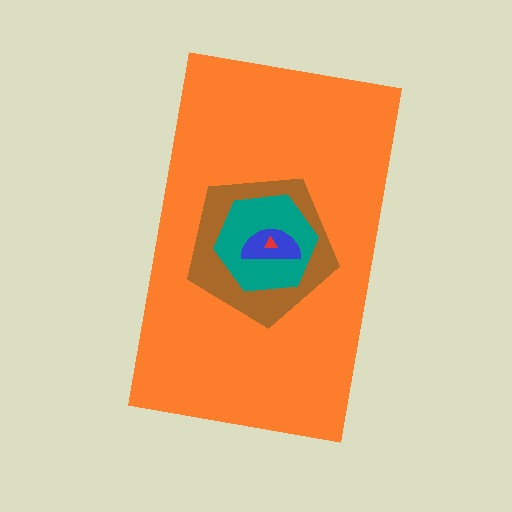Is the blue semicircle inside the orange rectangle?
Yes.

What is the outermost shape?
The orange rectangle.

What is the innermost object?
The red triangle.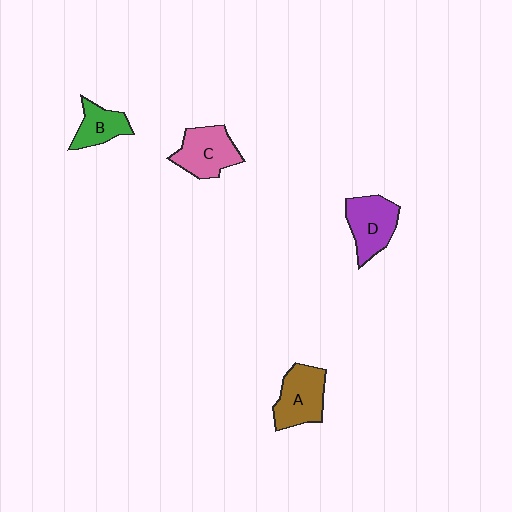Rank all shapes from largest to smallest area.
From largest to smallest: A (brown), C (pink), D (purple), B (green).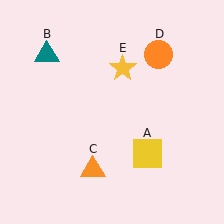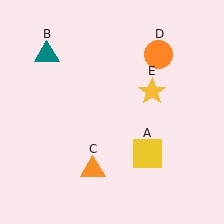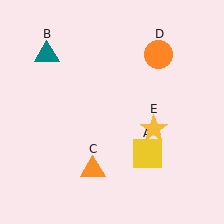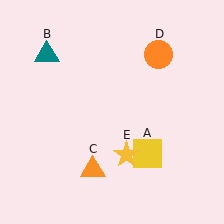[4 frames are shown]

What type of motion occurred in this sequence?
The yellow star (object E) rotated clockwise around the center of the scene.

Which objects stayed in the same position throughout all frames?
Yellow square (object A) and teal triangle (object B) and orange triangle (object C) and orange circle (object D) remained stationary.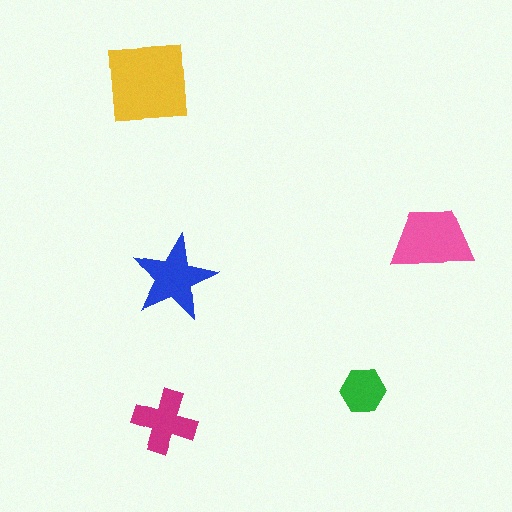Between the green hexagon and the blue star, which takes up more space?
The blue star.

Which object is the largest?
The yellow square.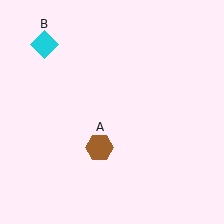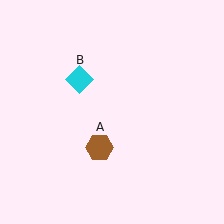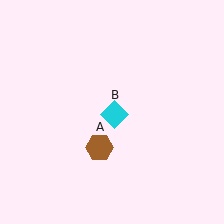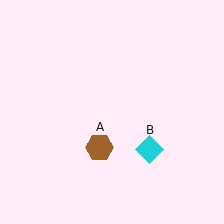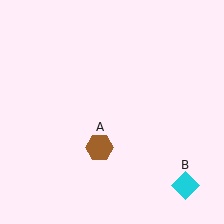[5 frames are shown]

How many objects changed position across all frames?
1 object changed position: cyan diamond (object B).